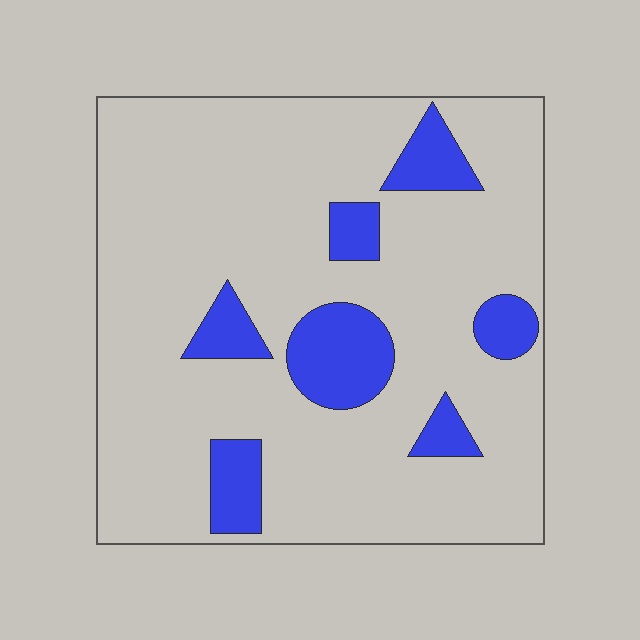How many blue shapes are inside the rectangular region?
7.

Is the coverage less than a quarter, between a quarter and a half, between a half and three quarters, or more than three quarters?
Less than a quarter.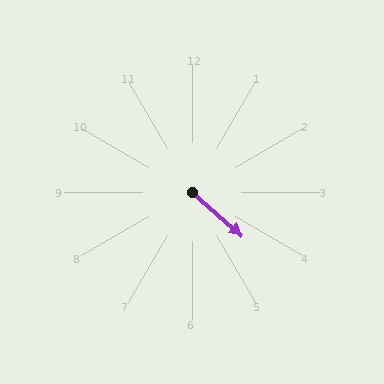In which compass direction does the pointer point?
Southeast.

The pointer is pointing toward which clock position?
Roughly 4 o'clock.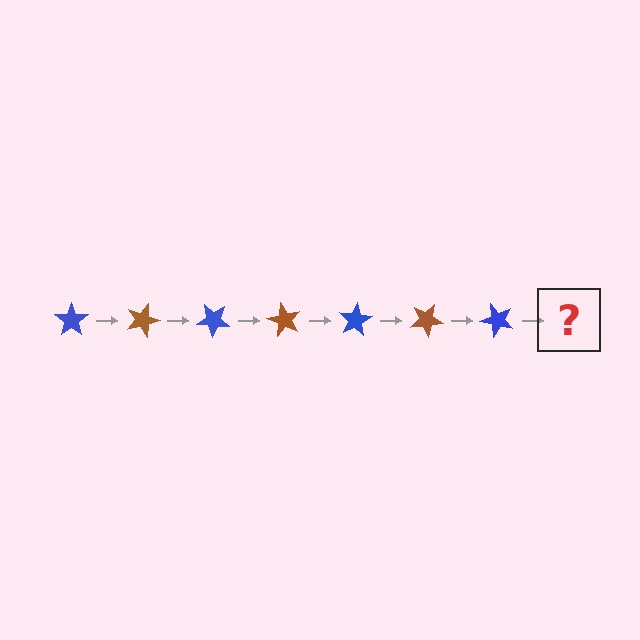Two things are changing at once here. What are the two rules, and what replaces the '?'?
The two rules are that it rotates 20 degrees each step and the color cycles through blue and brown. The '?' should be a brown star, rotated 140 degrees from the start.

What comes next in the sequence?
The next element should be a brown star, rotated 140 degrees from the start.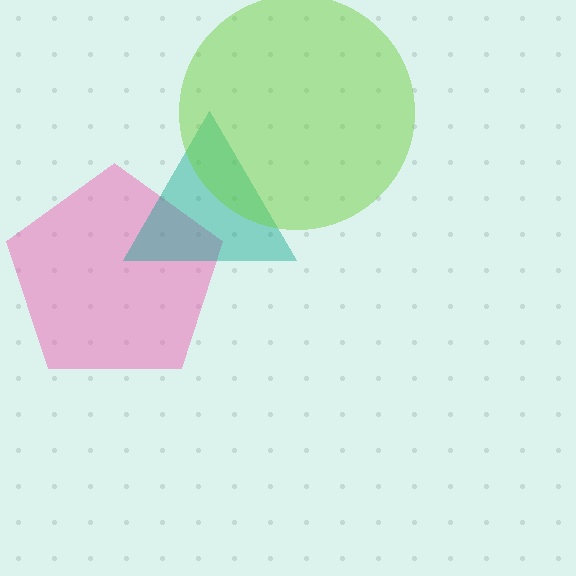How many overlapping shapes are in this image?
There are 3 overlapping shapes in the image.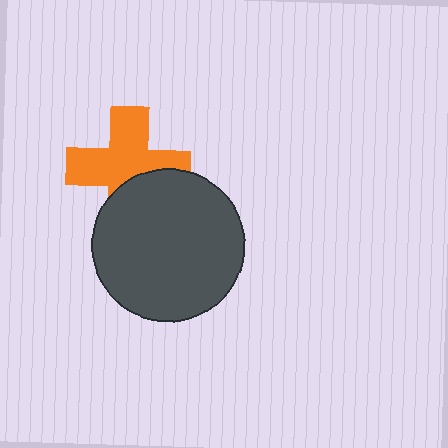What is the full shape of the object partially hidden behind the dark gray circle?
The partially hidden object is an orange cross.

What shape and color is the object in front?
The object in front is a dark gray circle.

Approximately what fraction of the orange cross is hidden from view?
Roughly 33% of the orange cross is hidden behind the dark gray circle.